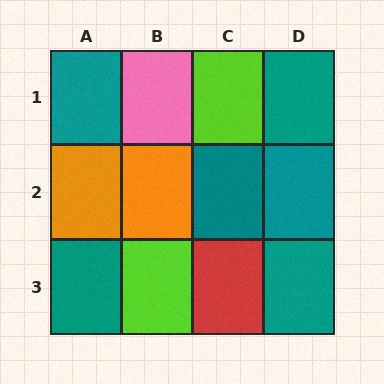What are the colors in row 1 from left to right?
Teal, pink, lime, teal.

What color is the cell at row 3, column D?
Teal.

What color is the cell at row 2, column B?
Orange.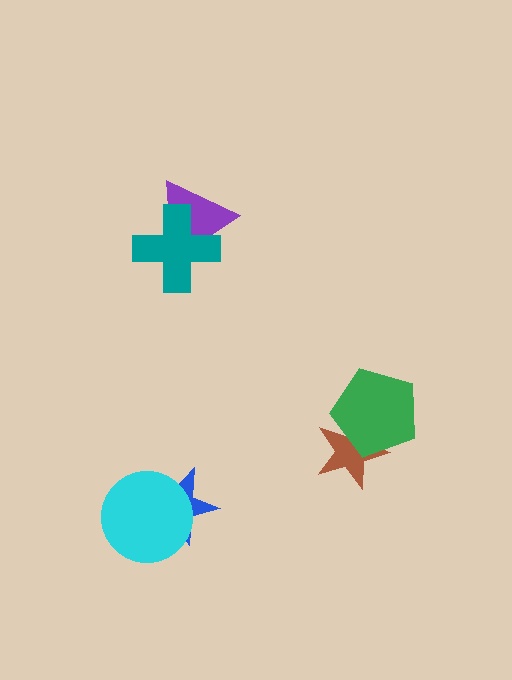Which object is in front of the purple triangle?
The teal cross is in front of the purple triangle.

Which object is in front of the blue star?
The cyan circle is in front of the blue star.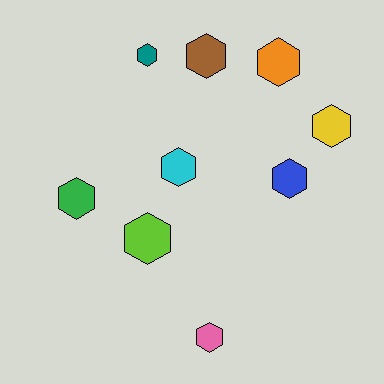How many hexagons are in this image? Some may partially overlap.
There are 9 hexagons.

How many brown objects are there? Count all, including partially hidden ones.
There is 1 brown object.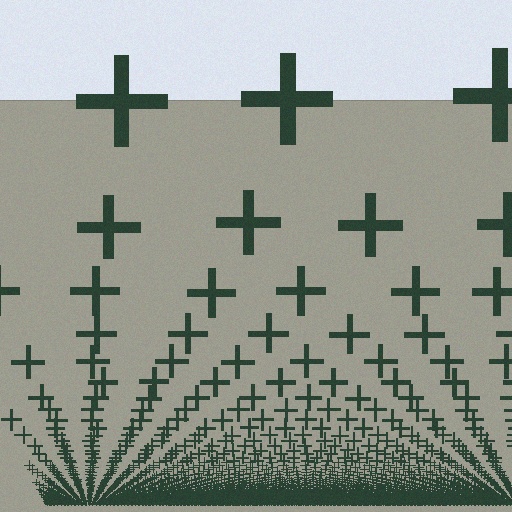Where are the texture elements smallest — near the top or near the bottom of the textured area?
Near the bottom.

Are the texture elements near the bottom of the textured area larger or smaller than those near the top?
Smaller. The gradient is inverted — elements near the bottom are smaller and denser.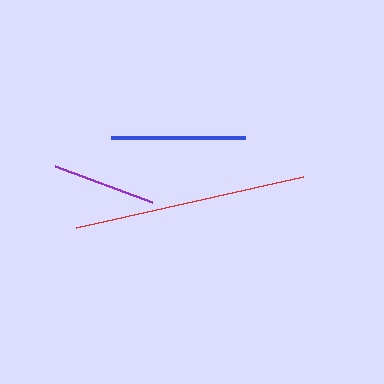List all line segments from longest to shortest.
From longest to shortest: red, blue, purple.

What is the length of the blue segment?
The blue segment is approximately 133 pixels long.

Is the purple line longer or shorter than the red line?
The red line is longer than the purple line.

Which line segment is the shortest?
The purple line is the shortest at approximately 103 pixels.